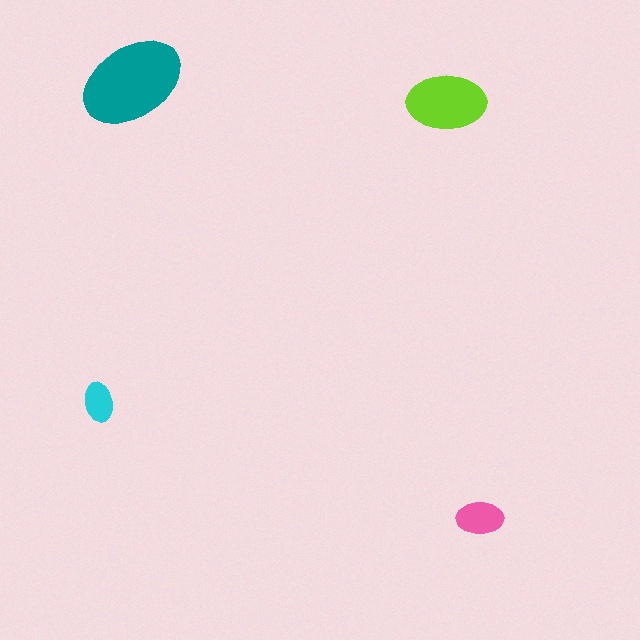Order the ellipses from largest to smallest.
the teal one, the lime one, the pink one, the cyan one.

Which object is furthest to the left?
The cyan ellipse is leftmost.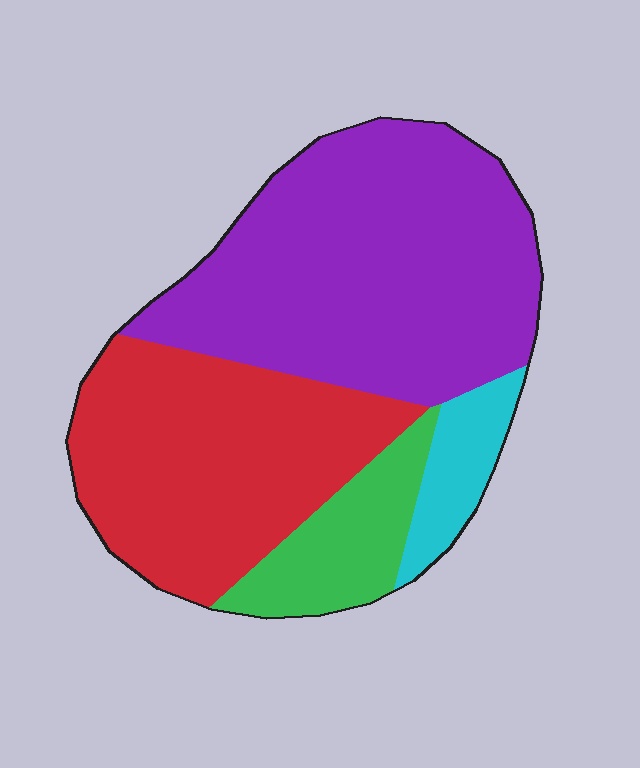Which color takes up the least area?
Cyan, at roughly 5%.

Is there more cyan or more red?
Red.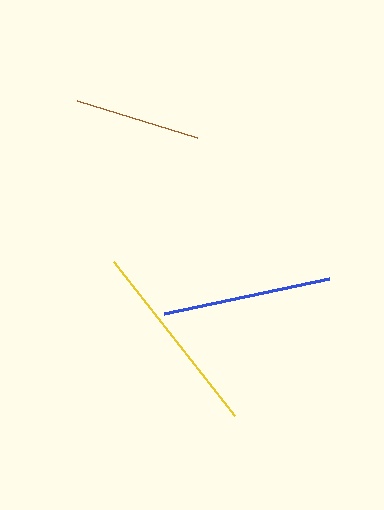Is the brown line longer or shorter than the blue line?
The blue line is longer than the brown line.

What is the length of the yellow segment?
The yellow segment is approximately 196 pixels long.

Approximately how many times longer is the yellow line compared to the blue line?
The yellow line is approximately 1.2 times the length of the blue line.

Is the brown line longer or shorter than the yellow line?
The yellow line is longer than the brown line.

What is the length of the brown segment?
The brown segment is approximately 125 pixels long.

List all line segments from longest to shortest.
From longest to shortest: yellow, blue, brown.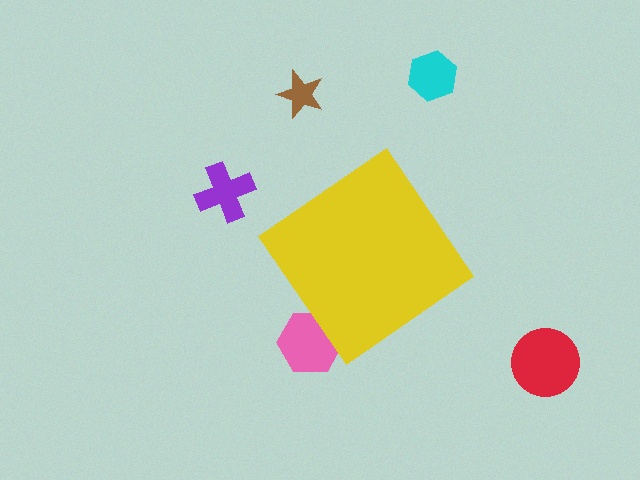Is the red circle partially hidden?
No, the red circle is fully visible.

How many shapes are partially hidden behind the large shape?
1 shape is partially hidden.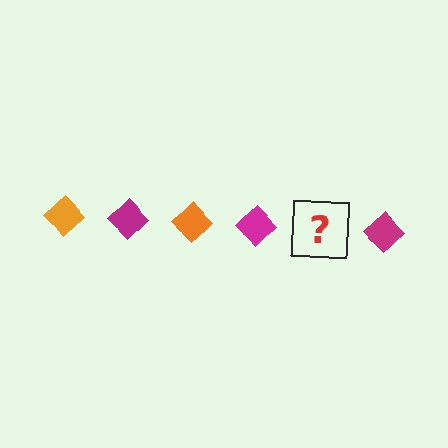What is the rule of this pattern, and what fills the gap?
The rule is that the pattern cycles through orange, magenta diamonds. The gap should be filled with an orange diamond.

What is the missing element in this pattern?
The missing element is an orange diamond.